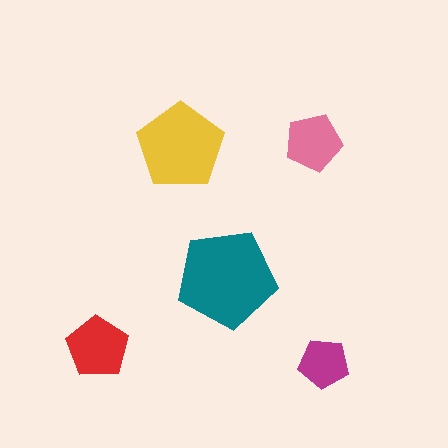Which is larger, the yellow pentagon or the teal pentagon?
The teal one.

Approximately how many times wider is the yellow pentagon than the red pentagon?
About 1.5 times wider.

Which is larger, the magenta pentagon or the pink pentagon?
The pink one.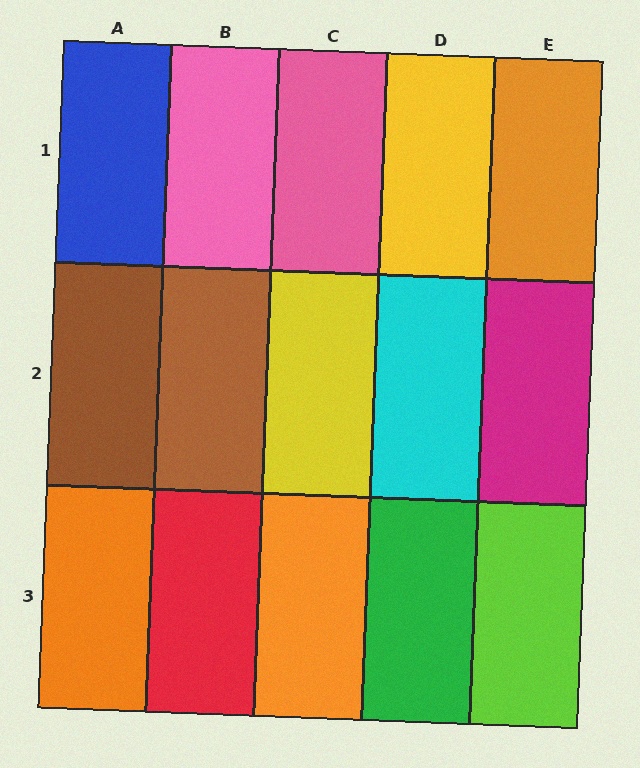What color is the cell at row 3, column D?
Green.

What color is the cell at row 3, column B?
Red.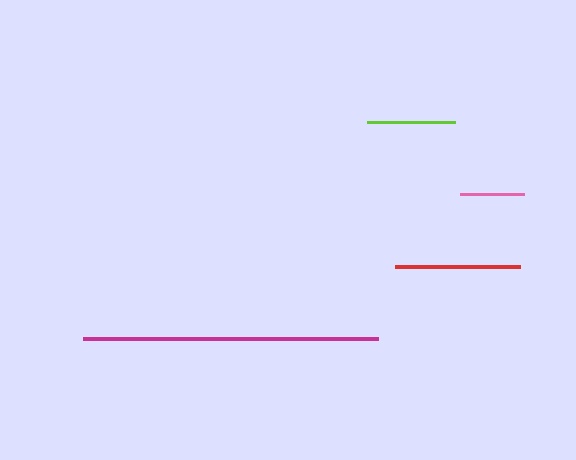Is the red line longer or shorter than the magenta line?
The magenta line is longer than the red line.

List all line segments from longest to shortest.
From longest to shortest: magenta, red, lime, pink.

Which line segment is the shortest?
The pink line is the shortest at approximately 64 pixels.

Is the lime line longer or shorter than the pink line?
The lime line is longer than the pink line.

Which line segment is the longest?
The magenta line is the longest at approximately 295 pixels.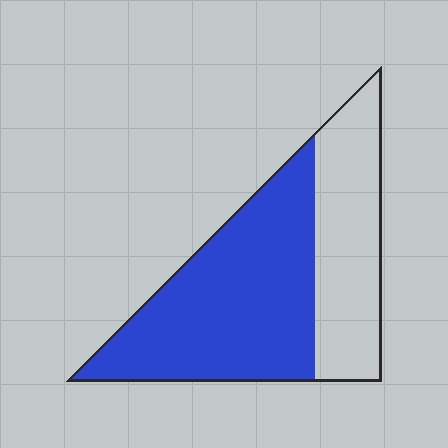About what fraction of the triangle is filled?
About five eighths (5/8).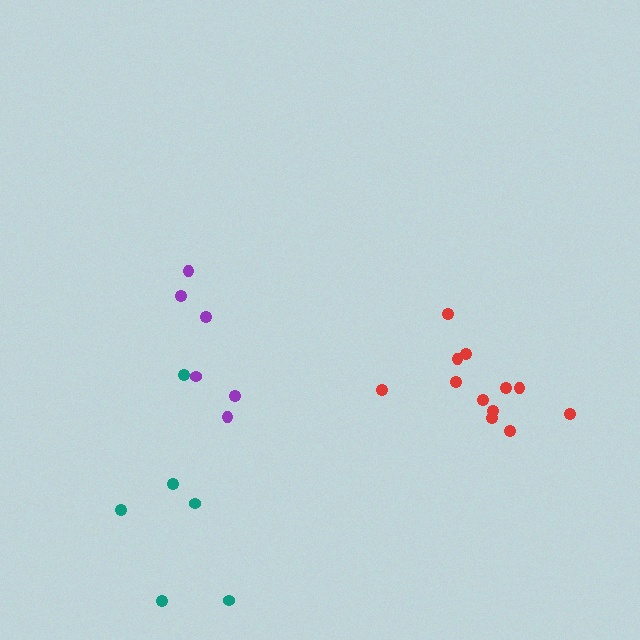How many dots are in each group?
Group 1: 6 dots, Group 2: 12 dots, Group 3: 6 dots (24 total).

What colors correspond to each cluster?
The clusters are colored: purple, red, teal.